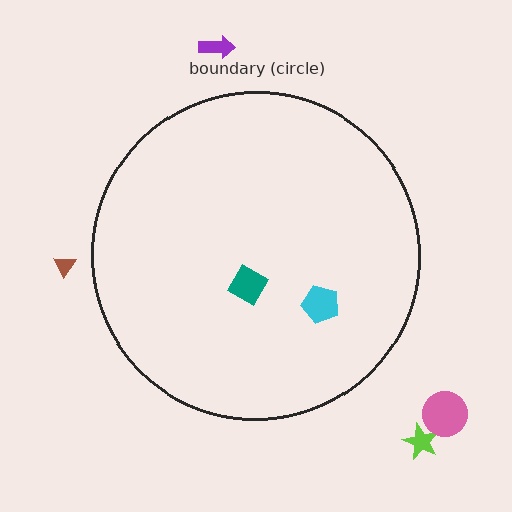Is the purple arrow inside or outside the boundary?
Outside.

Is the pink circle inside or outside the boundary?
Outside.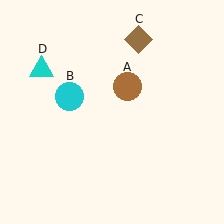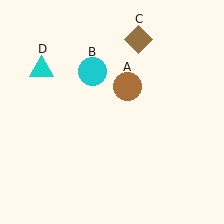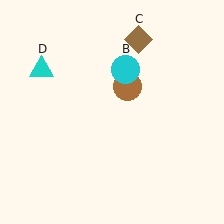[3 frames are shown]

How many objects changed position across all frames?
1 object changed position: cyan circle (object B).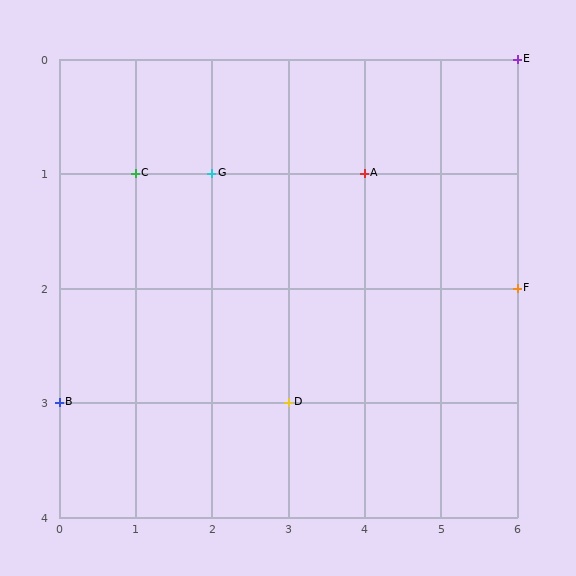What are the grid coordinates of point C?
Point C is at grid coordinates (1, 1).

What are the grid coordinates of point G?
Point G is at grid coordinates (2, 1).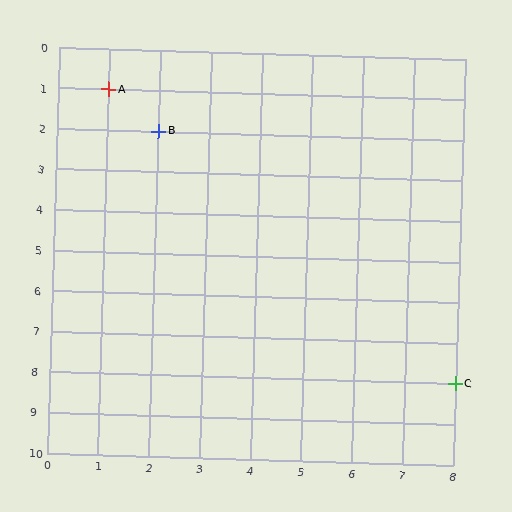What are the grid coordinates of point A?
Point A is at grid coordinates (1, 1).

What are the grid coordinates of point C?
Point C is at grid coordinates (8, 8).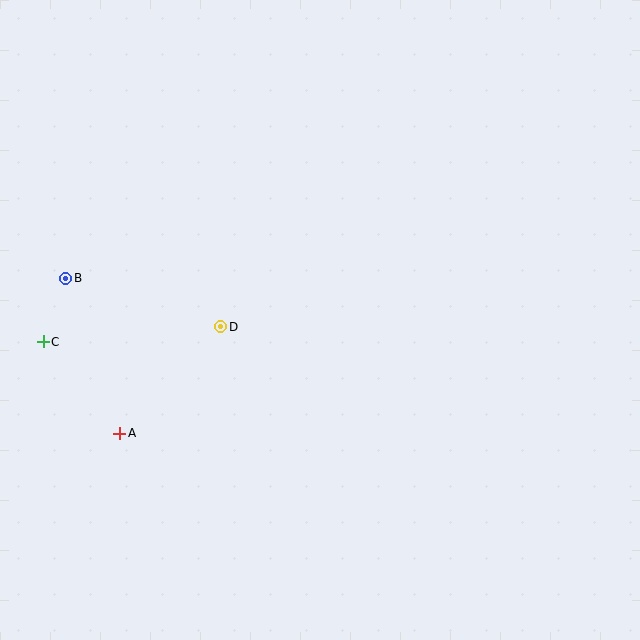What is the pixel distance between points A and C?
The distance between A and C is 119 pixels.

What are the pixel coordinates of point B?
Point B is at (66, 278).